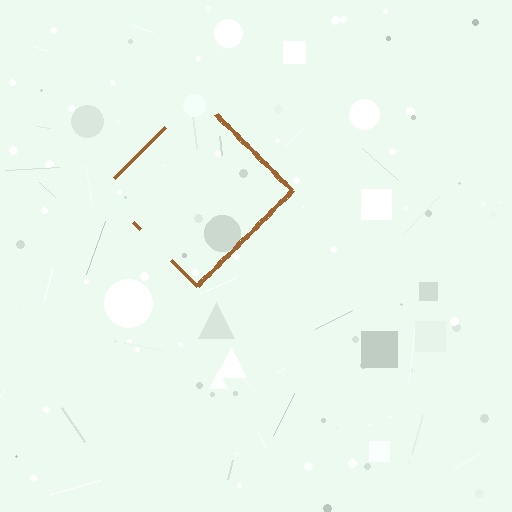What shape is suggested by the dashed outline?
The dashed outline suggests a diamond.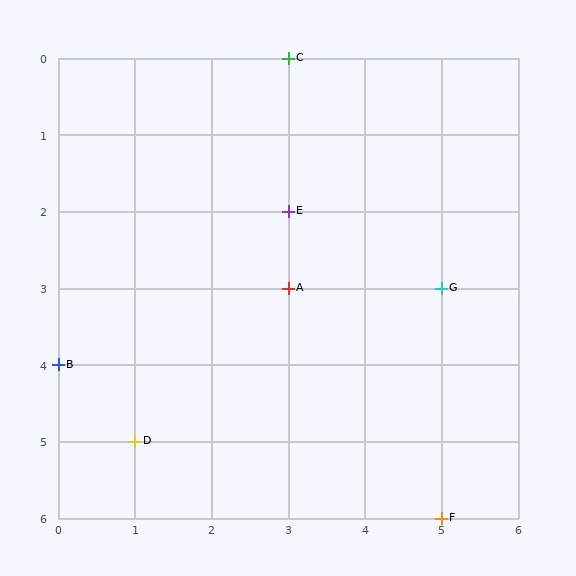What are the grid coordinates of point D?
Point D is at grid coordinates (1, 5).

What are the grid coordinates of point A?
Point A is at grid coordinates (3, 3).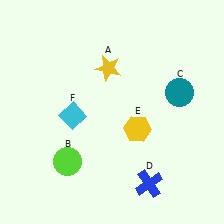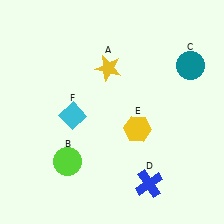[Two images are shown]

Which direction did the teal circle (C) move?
The teal circle (C) moved up.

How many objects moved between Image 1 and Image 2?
1 object moved between the two images.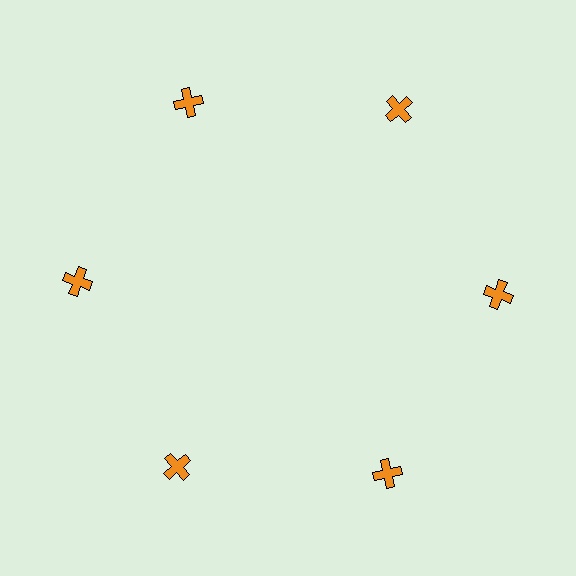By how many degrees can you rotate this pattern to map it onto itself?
The pattern maps onto itself every 60 degrees of rotation.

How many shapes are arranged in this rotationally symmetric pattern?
There are 6 shapes, arranged in 6 groups of 1.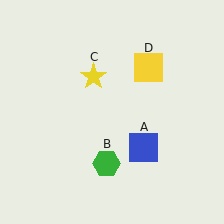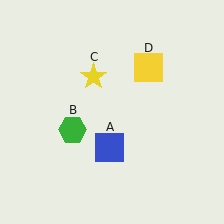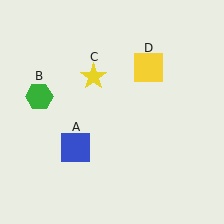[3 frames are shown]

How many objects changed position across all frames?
2 objects changed position: blue square (object A), green hexagon (object B).